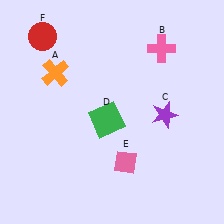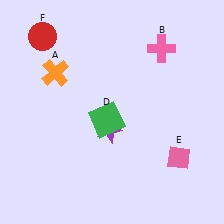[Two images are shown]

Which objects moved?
The objects that moved are: the purple star (C), the pink diamond (E).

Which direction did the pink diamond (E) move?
The pink diamond (E) moved right.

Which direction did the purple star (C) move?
The purple star (C) moved left.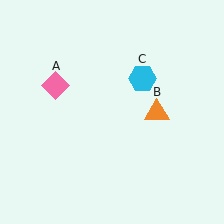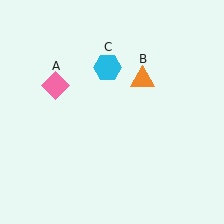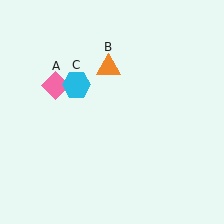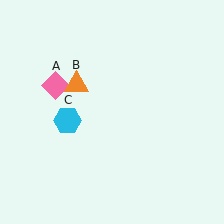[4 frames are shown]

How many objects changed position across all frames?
2 objects changed position: orange triangle (object B), cyan hexagon (object C).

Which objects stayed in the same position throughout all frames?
Pink diamond (object A) remained stationary.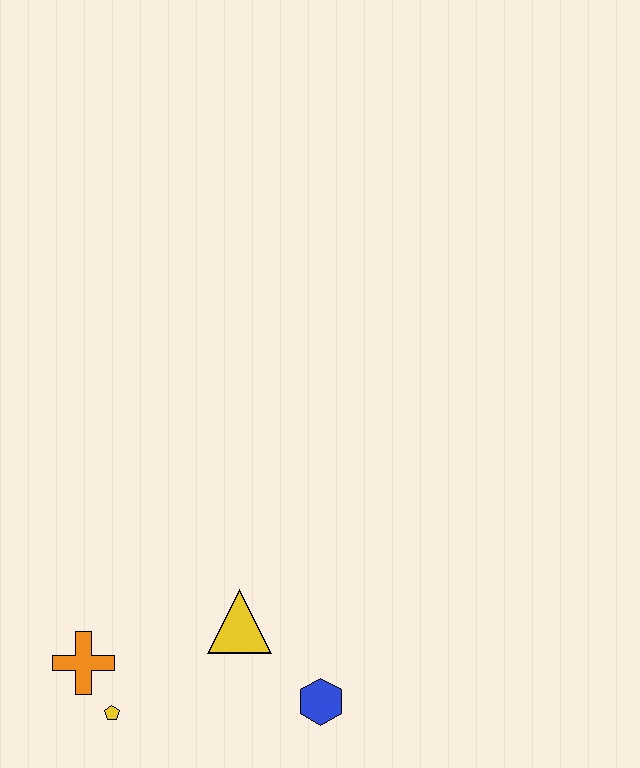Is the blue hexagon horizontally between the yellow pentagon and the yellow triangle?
No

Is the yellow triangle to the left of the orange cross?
No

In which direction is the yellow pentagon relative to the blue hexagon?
The yellow pentagon is to the left of the blue hexagon.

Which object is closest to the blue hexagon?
The yellow triangle is closest to the blue hexagon.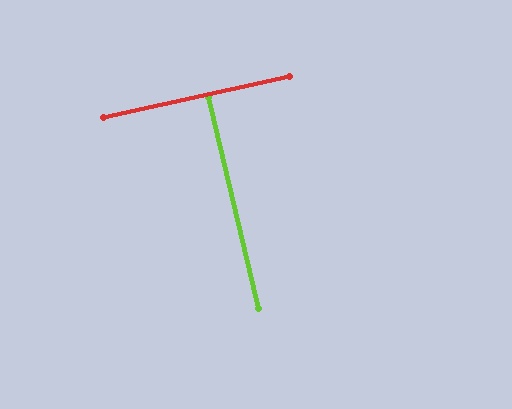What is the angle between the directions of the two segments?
Approximately 89 degrees.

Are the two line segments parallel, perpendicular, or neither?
Perpendicular — they meet at approximately 89°.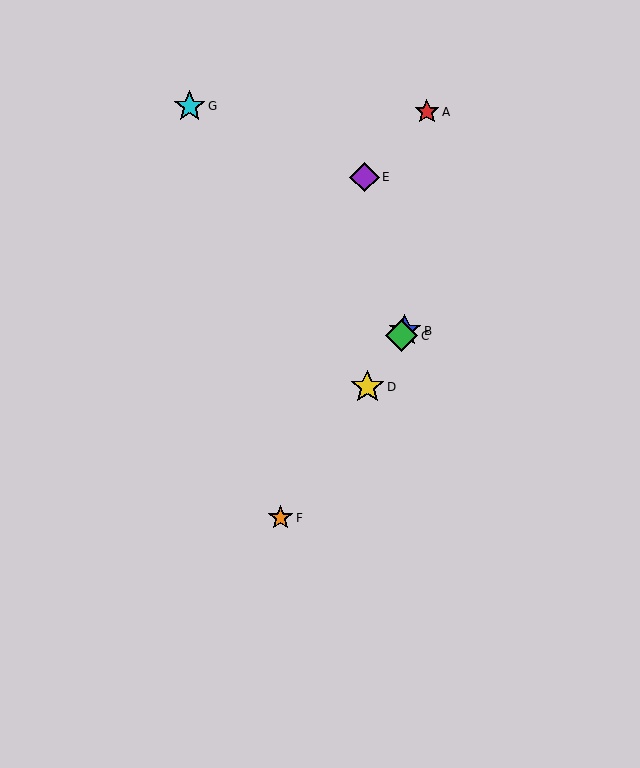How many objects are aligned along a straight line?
4 objects (B, C, D, F) are aligned along a straight line.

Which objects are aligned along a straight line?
Objects B, C, D, F are aligned along a straight line.